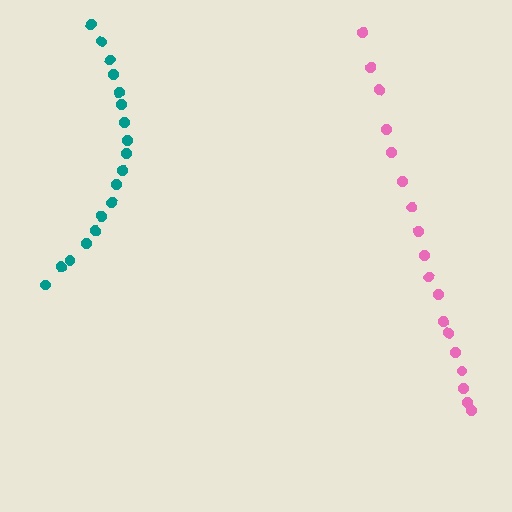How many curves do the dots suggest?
There are 2 distinct paths.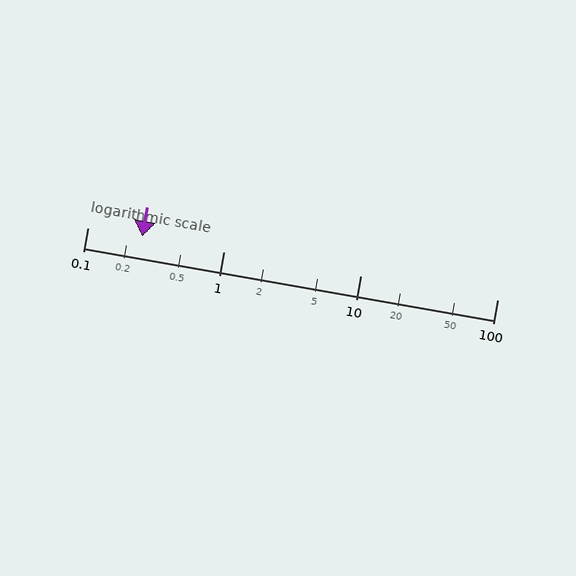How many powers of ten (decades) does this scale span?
The scale spans 3 decades, from 0.1 to 100.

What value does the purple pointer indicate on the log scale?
The pointer indicates approximately 0.25.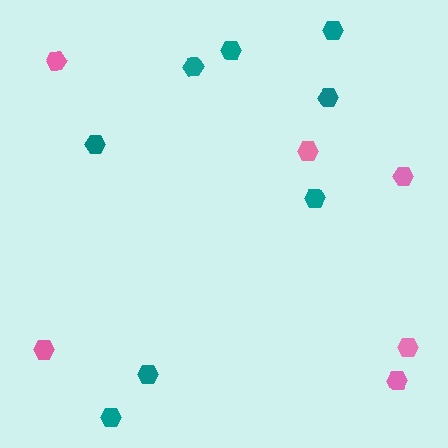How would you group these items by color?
There are 2 groups: one group of pink hexagons (6) and one group of teal hexagons (8).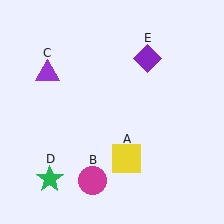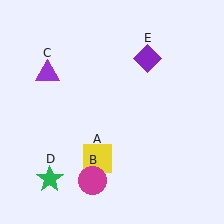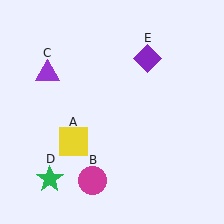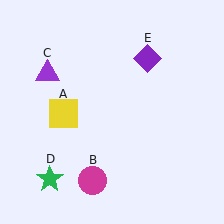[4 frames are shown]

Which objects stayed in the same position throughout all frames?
Magenta circle (object B) and purple triangle (object C) and green star (object D) and purple diamond (object E) remained stationary.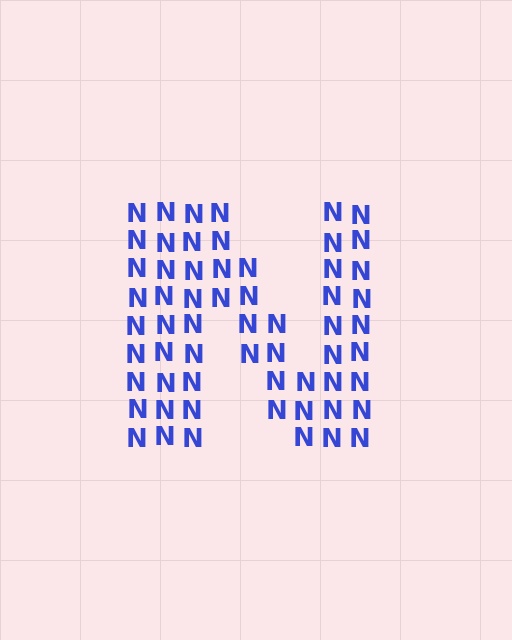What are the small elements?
The small elements are letter N's.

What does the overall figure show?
The overall figure shows the letter N.